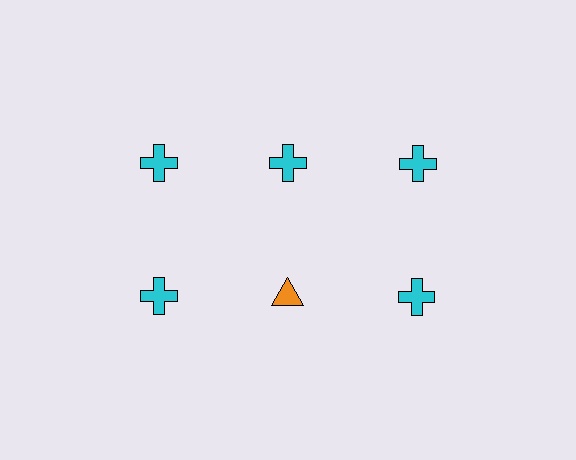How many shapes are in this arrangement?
There are 6 shapes arranged in a grid pattern.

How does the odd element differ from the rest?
It differs in both color (orange instead of cyan) and shape (triangle instead of cross).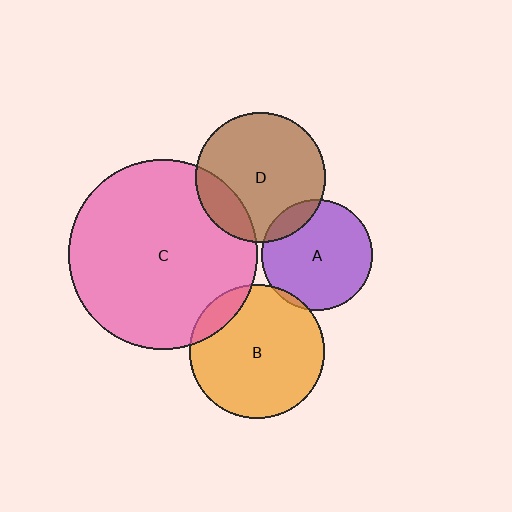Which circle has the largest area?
Circle C (pink).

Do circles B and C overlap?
Yes.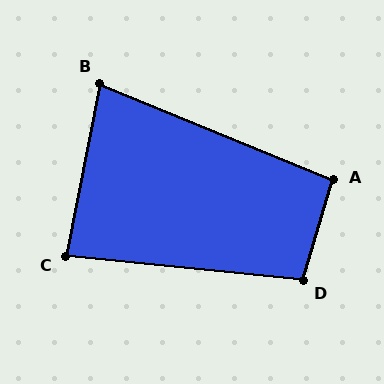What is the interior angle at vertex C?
Approximately 85 degrees (acute).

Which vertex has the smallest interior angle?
B, at approximately 79 degrees.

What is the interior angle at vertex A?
Approximately 95 degrees (obtuse).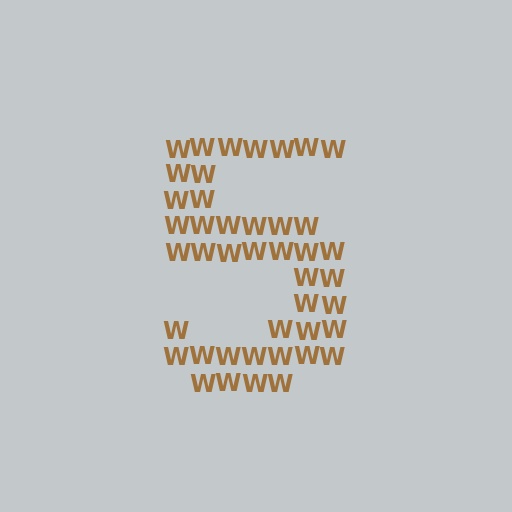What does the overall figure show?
The overall figure shows the digit 5.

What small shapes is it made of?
It is made of small letter W's.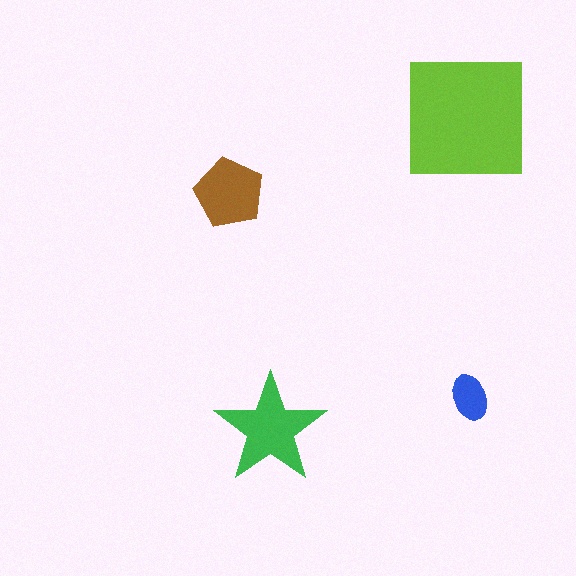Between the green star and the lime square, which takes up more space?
The lime square.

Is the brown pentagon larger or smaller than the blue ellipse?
Larger.